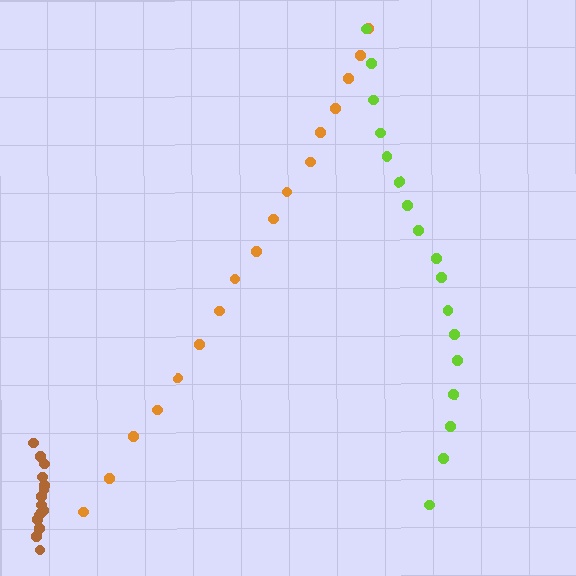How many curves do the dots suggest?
There are 3 distinct paths.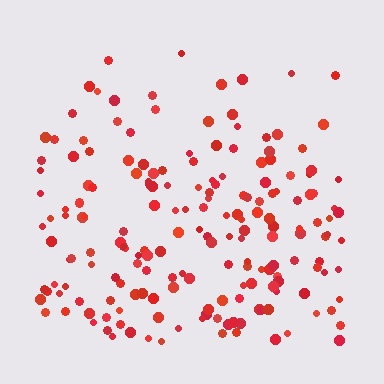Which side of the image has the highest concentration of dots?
The bottom.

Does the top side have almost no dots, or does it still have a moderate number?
Still a moderate number, just noticeably fewer than the bottom.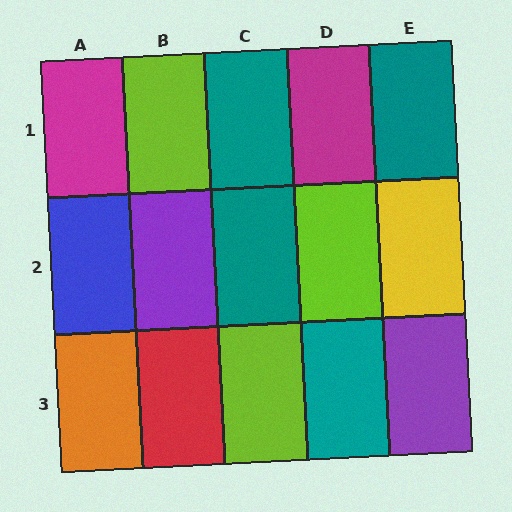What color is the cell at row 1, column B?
Lime.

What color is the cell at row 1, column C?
Teal.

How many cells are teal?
4 cells are teal.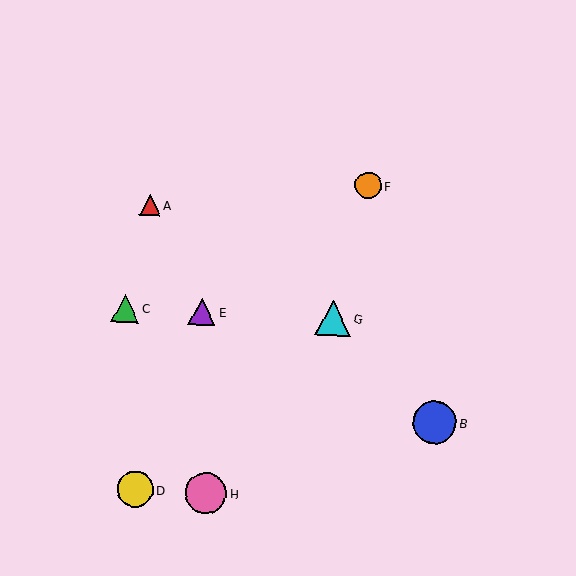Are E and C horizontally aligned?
Yes, both are at y≈312.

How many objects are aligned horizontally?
3 objects (C, E, G) are aligned horizontally.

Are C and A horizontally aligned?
No, C is at y≈308 and A is at y≈205.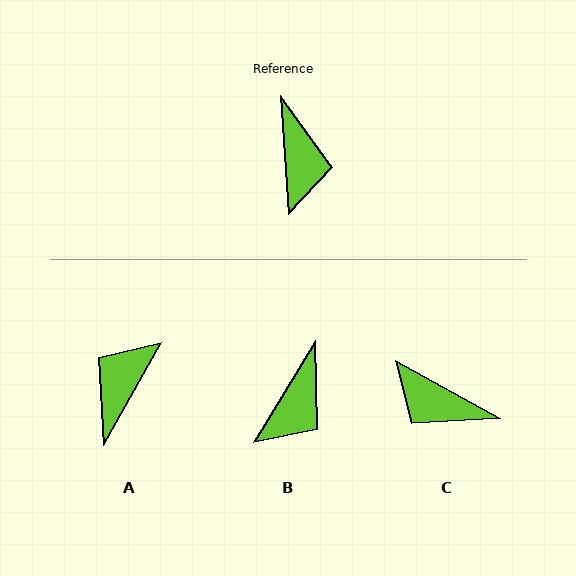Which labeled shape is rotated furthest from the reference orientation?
A, about 146 degrees away.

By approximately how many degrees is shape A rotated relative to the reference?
Approximately 146 degrees counter-clockwise.